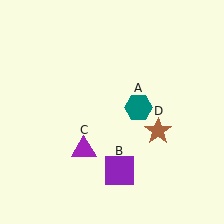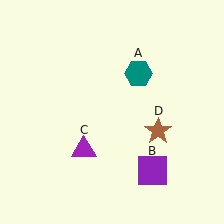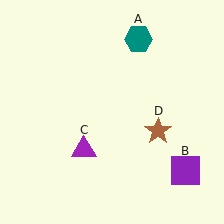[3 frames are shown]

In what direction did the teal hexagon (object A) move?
The teal hexagon (object A) moved up.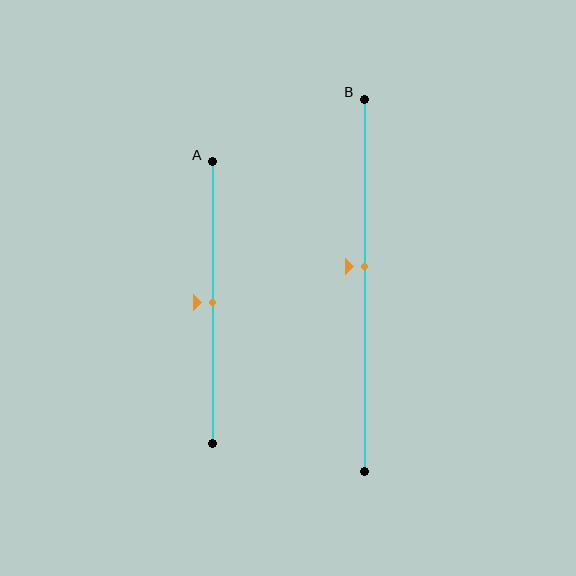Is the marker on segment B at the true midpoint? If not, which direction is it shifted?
No, the marker on segment B is shifted upward by about 5% of the segment length.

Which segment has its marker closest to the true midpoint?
Segment A has its marker closest to the true midpoint.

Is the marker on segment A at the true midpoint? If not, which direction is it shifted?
Yes, the marker on segment A is at the true midpoint.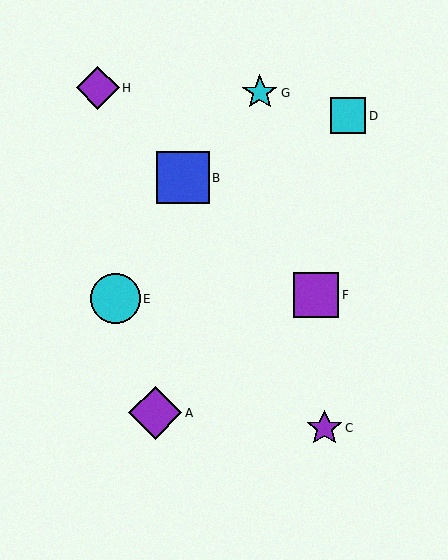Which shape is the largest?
The purple diamond (labeled A) is the largest.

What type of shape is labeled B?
Shape B is a blue square.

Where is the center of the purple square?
The center of the purple square is at (316, 295).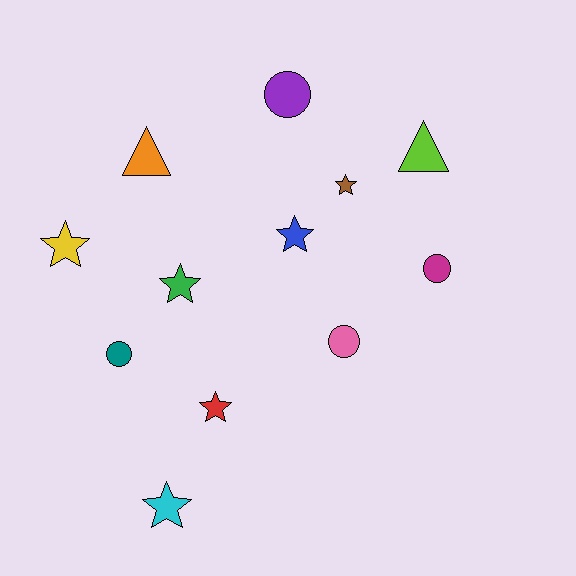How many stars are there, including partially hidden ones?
There are 6 stars.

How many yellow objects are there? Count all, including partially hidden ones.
There is 1 yellow object.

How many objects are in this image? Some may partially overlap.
There are 12 objects.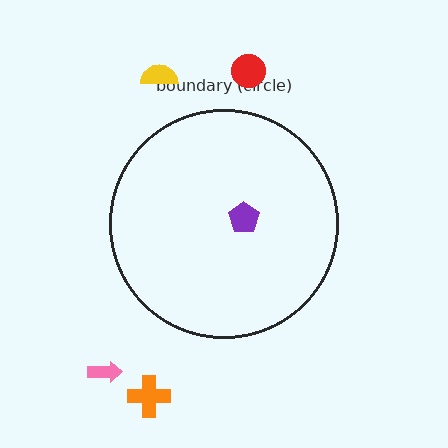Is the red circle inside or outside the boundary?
Outside.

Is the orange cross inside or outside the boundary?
Outside.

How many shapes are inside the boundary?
1 inside, 4 outside.